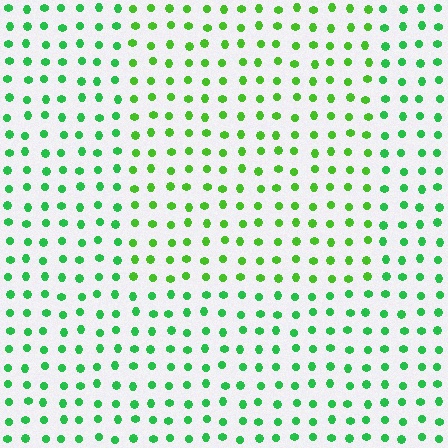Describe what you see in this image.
The image is filled with small green elements in a uniform arrangement. A rectangle-shaped region is visible where the elements are tinted to a slightly different hue, forming a subtle color boundary.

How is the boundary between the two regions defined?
The boundary is defined purely by a slight shift in hue (about 26 degrees). Spacing, size, and orientation are identical on both sides.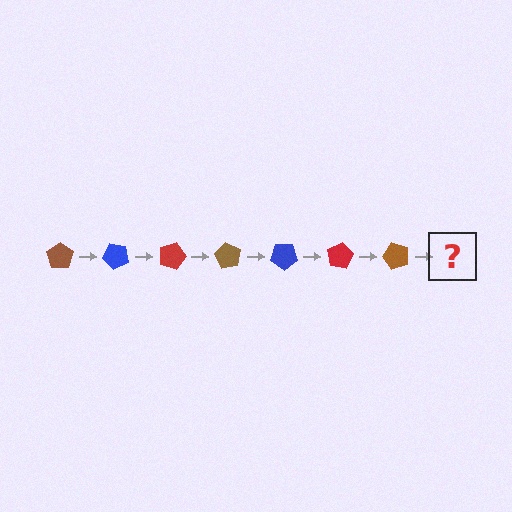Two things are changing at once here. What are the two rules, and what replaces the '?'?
The two rules are that it rotates 45 degrees each step and the color cycles through brown, blue, and red. The '?' should be a blue pentagon, rotated 315 degrees from the start.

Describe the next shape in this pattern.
It should be a blue pentagon, rotated 315 degrees from the start.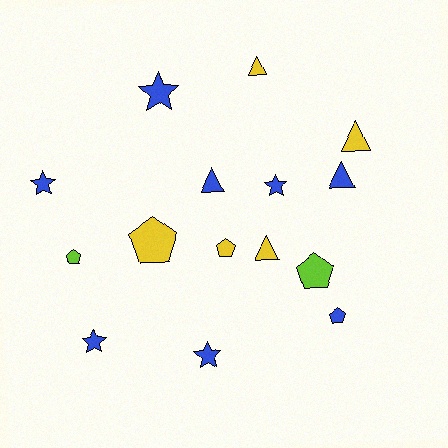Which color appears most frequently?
Blue, with 8 objects.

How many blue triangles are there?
There are 2 blue triangles.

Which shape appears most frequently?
Triangle, with 5 objects.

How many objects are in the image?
There are 15 objects.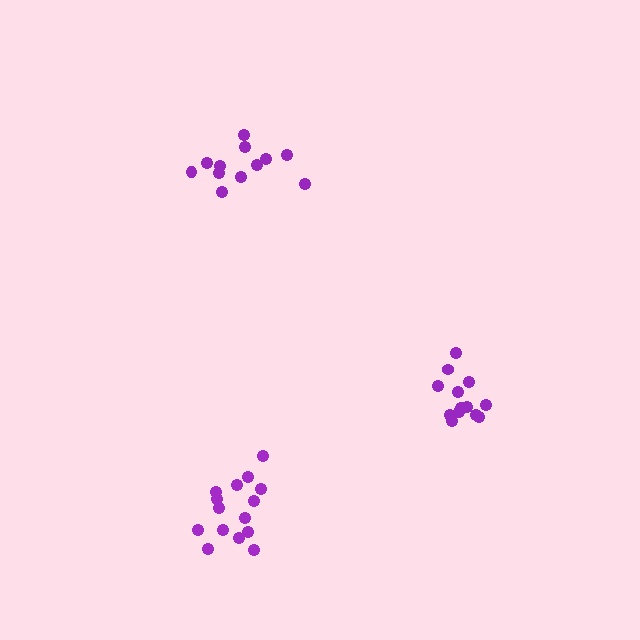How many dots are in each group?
Group 1: 13 dots, Group 2: 15 dots, Group 3: 12 dots (40 total).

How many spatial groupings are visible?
There are 3 spatial groupings.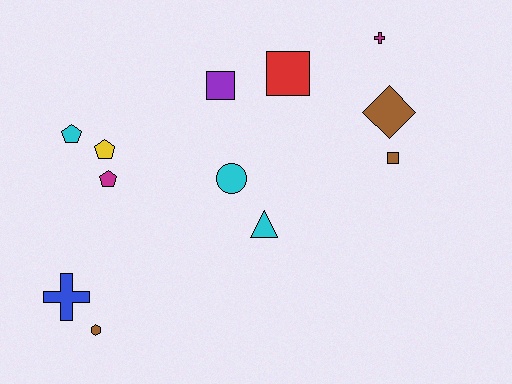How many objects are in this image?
There are 12 objects.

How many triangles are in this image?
There is 1 triangle.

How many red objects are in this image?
There is 1 red object.